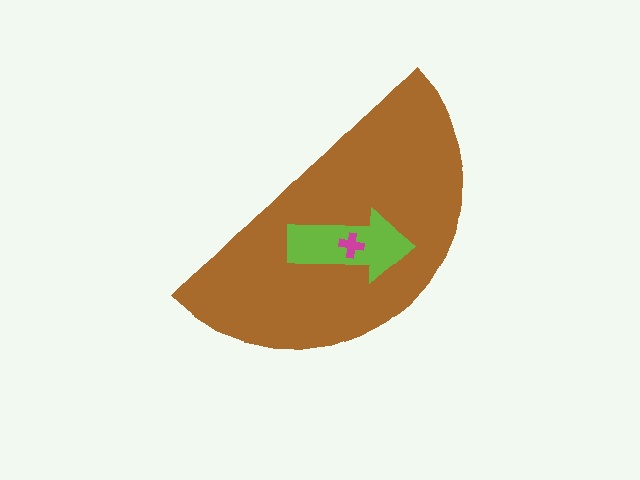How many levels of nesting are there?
3.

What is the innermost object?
The magenta cross.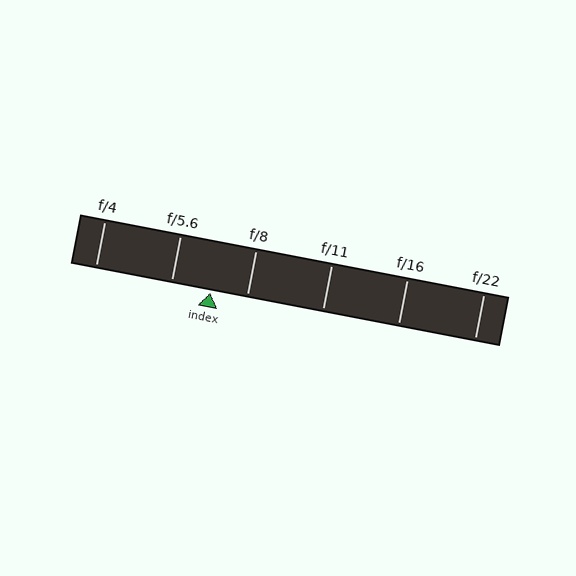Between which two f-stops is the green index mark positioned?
The index mark is between f/5.6 and f/8.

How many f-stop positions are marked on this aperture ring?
There are 6 f-stop positions marked.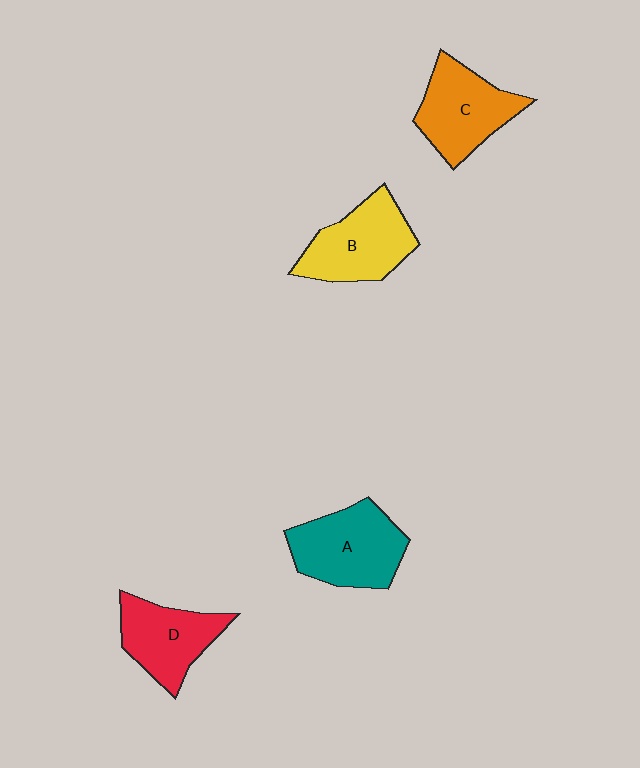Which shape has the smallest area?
Shape D (red).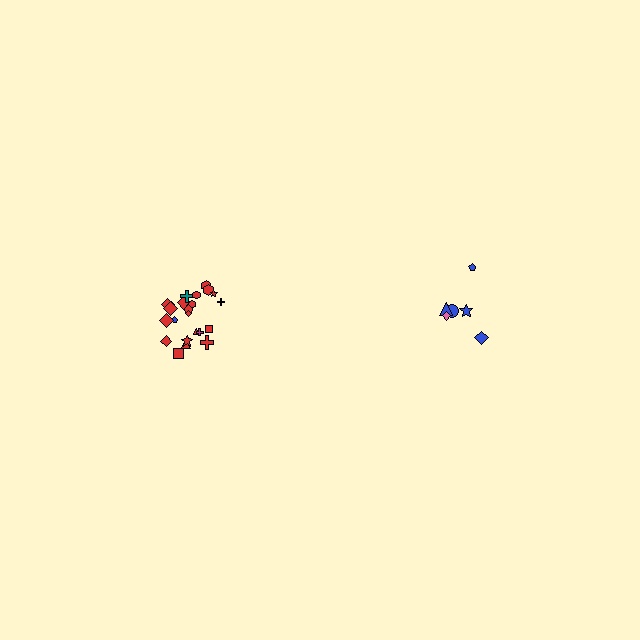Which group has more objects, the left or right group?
The left group.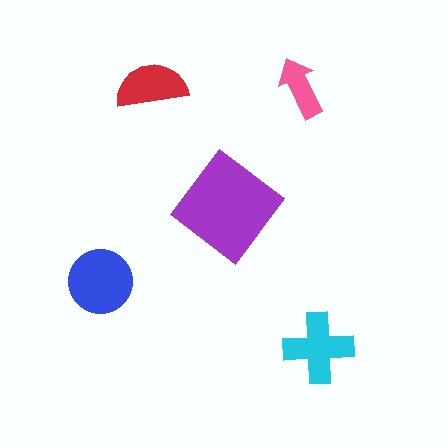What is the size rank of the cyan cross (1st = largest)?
3rd.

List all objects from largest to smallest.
The purple diamond, the blue circle, the cyan cross, the red semicircle, the pink arrow.